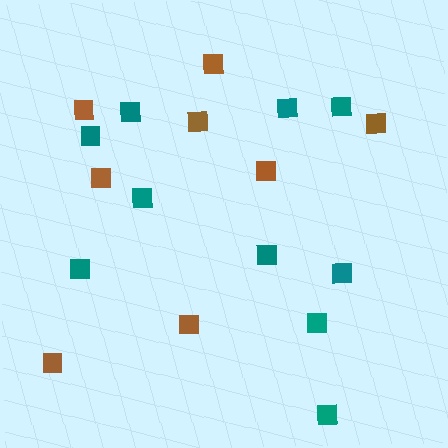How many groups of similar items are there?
There are 2 groups: one group of teal squares (10) and one group of brown squares (8).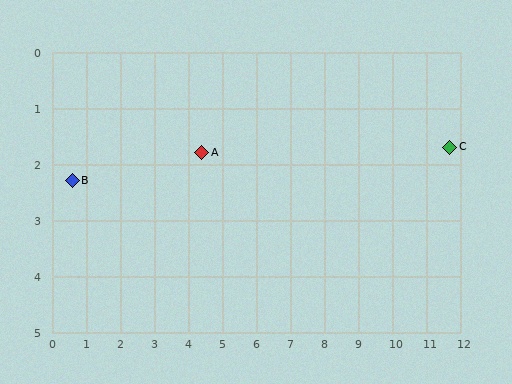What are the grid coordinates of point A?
Point A is at approximately (4.4, 1.8).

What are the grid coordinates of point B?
Point B is at approximately (0.6, 2.3).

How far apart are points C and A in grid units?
Points C and A are about 7.3 grid units apart.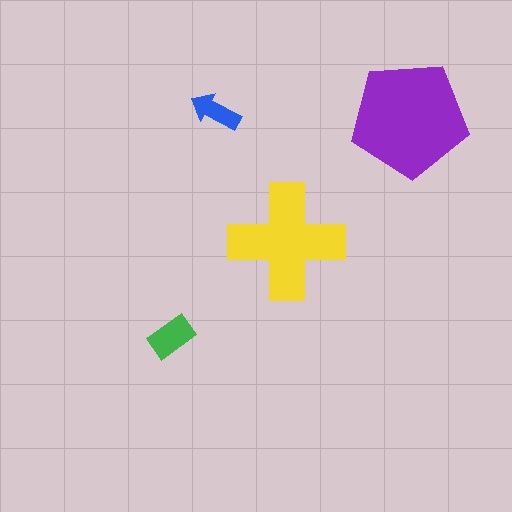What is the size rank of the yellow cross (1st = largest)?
2nd.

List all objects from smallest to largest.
The blue arrow, the green rectangle, the yellow cross, the purple pentagon.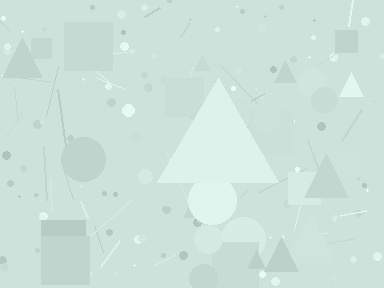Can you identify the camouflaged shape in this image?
The camouflaged shape is a triangle.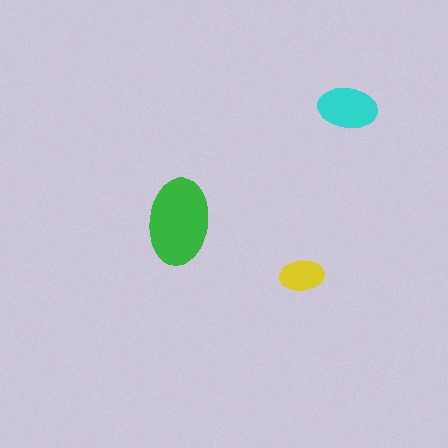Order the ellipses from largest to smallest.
the green one, the cyan one, the yellow one.